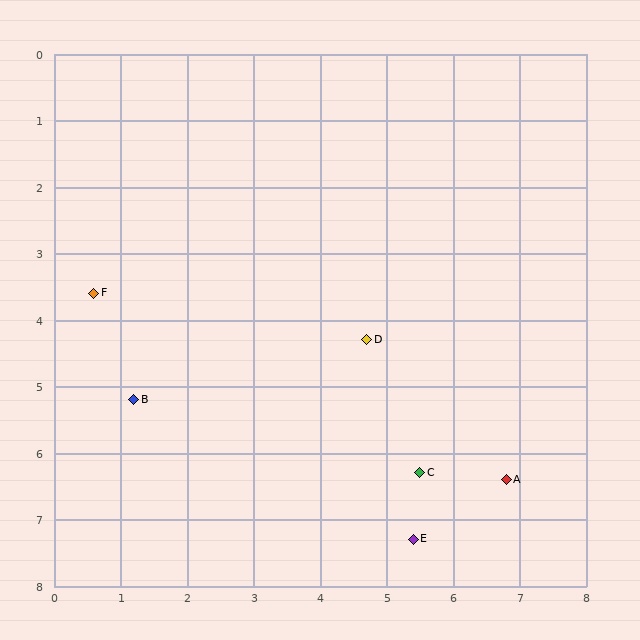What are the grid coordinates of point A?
Point A is at approximately (6.8, 6.4).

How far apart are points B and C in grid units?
Points B and C are about 4.4 grid units apart.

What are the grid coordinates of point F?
Point F is at approximately (0.6, 3.6).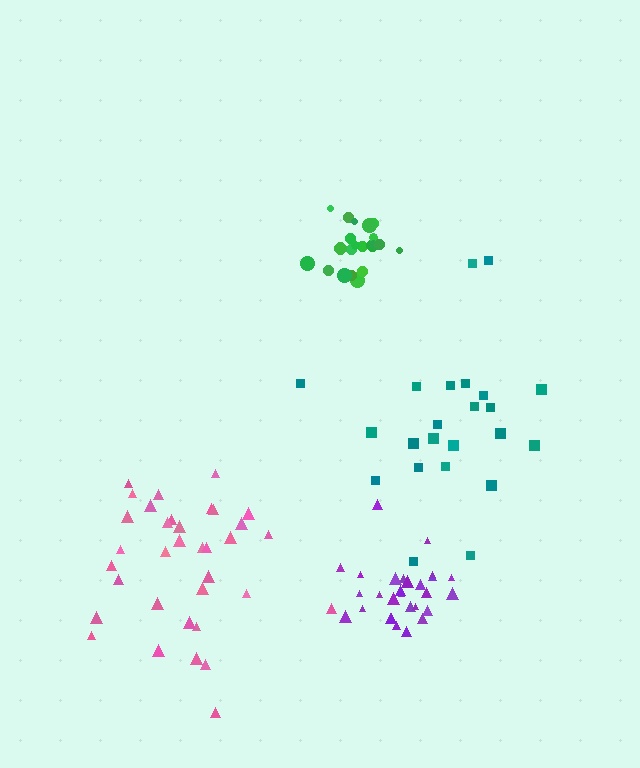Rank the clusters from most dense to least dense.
green, purple, pink, teal.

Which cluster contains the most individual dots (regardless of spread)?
Pink (35).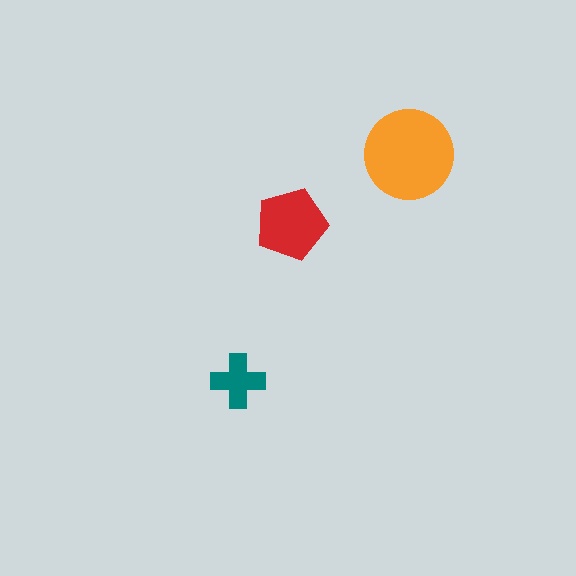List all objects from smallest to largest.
The teal cross, the red pentagon, the orange circle.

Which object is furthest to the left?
The teal cross is leftmost.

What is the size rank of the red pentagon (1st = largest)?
2nd.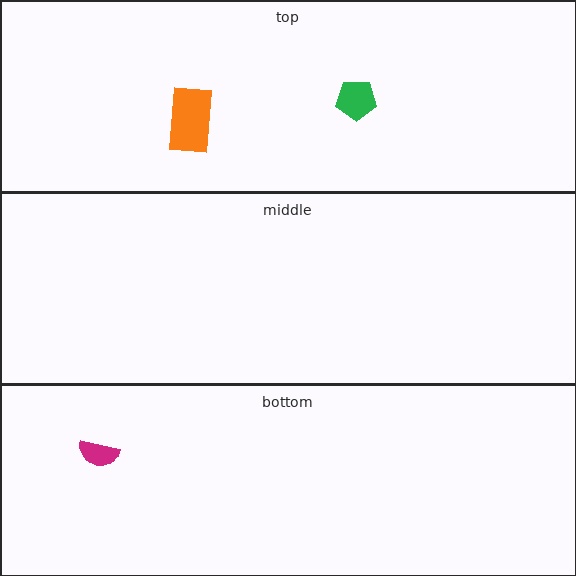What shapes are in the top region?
The green pentagon, the orange rectangle.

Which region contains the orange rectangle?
The top region.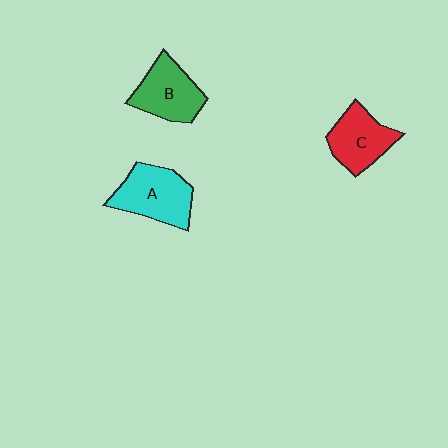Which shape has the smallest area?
Shape C (red).